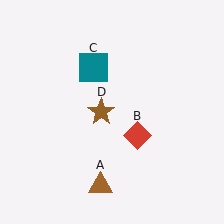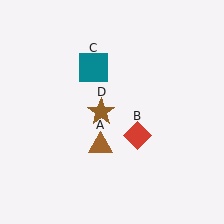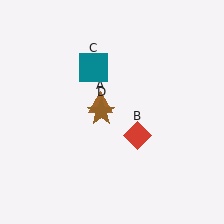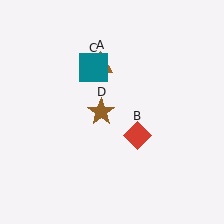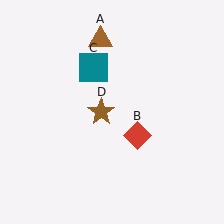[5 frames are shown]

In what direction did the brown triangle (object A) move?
The brown triangle (object A) moved up.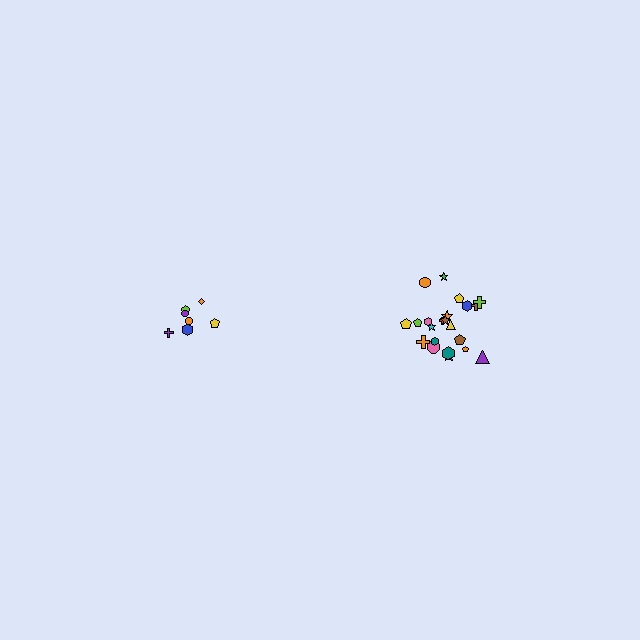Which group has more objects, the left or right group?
The right group.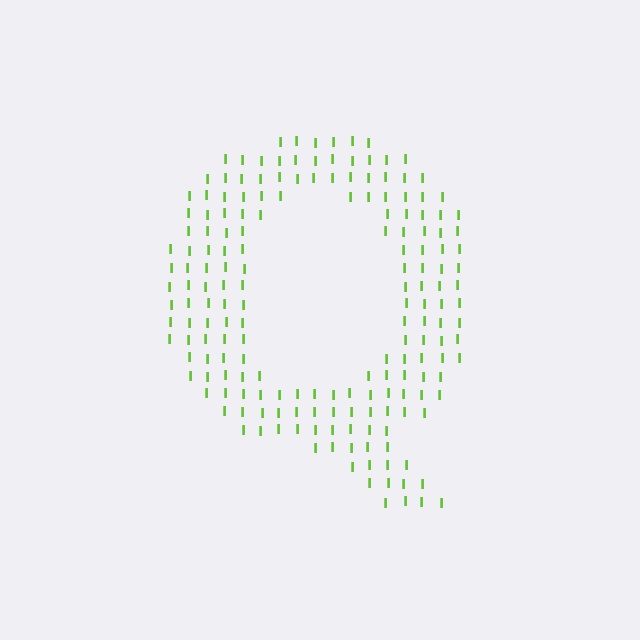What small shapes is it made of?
It is made of small letter I's.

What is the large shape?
The large shape is the letter Q.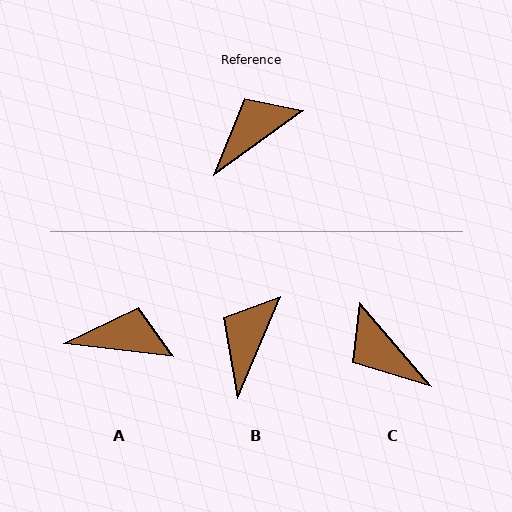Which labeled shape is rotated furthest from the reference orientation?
C, about 95 degrees away.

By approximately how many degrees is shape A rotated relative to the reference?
Approximately 42 degrees clockwise.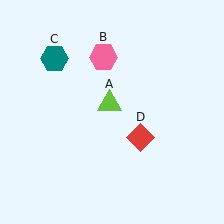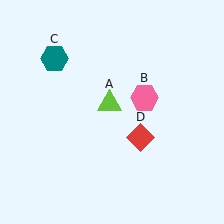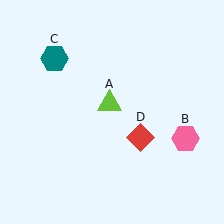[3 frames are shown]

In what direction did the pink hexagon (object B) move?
The pink hexagon (object B) moved down and to the right.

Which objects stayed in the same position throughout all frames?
Lime triangle (object A) and teal hexagon (object C) and red diamond (object D) remained stationary.